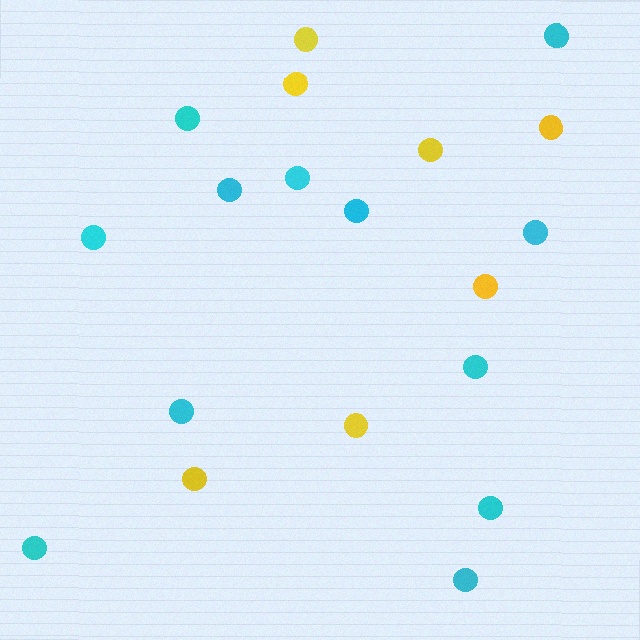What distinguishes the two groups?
There are 2 groups: one group of cyan circles (12) and one group of yellow circles (7).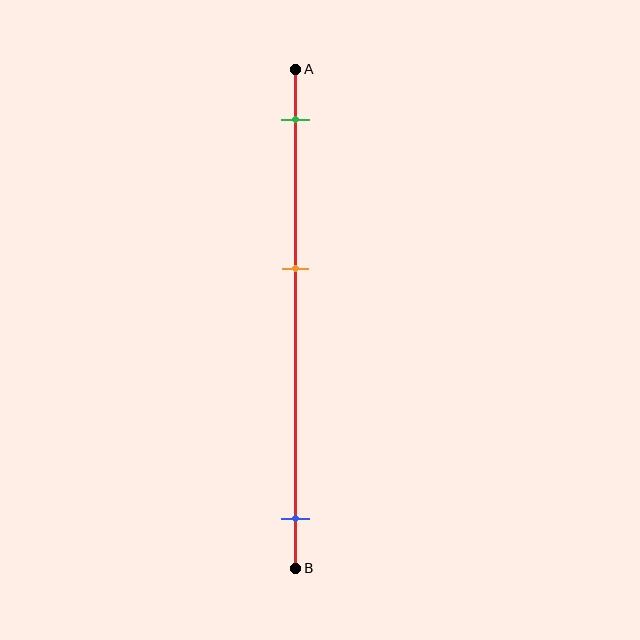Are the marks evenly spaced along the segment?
No, the marks are not evenly spaced.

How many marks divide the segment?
There are 3 marks dividing the segment.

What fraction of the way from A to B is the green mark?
The green mark is approximately 10% (0.1) of the way from A to B.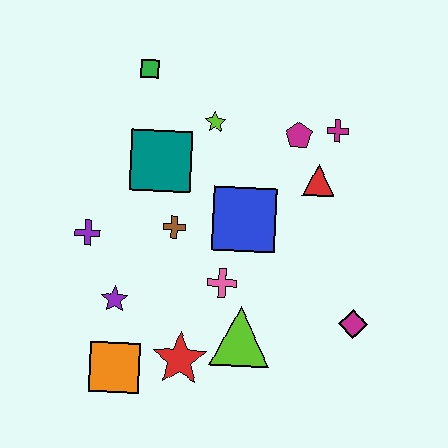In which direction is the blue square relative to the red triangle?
The blue square is to the left of the red triangle.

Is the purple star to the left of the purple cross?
No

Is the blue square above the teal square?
No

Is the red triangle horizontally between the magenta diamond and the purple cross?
Yes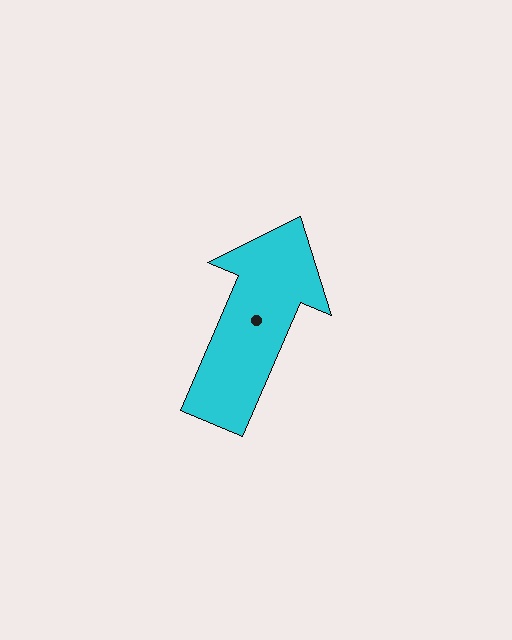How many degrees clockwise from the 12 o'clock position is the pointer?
Approximately 23 degrees.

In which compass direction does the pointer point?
Northeast.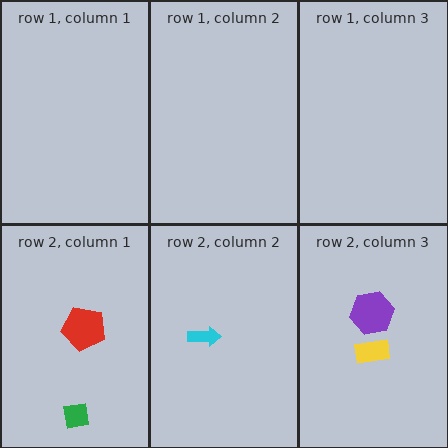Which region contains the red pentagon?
The row 2, column 1 region.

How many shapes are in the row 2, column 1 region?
2.